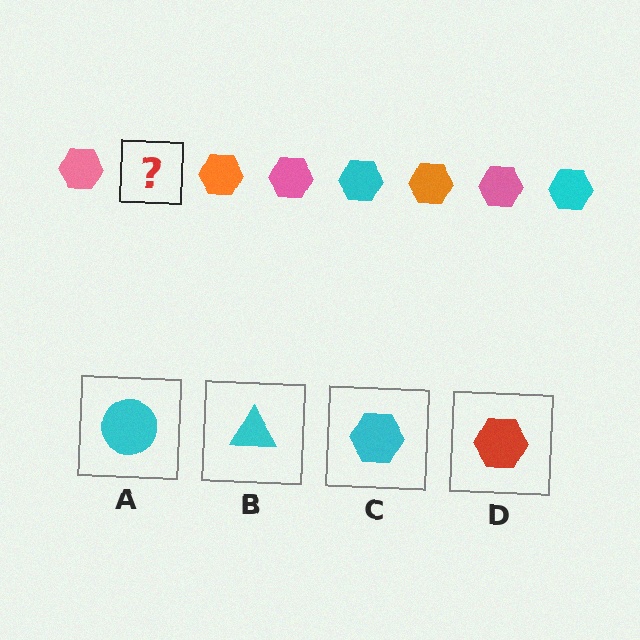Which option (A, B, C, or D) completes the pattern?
C.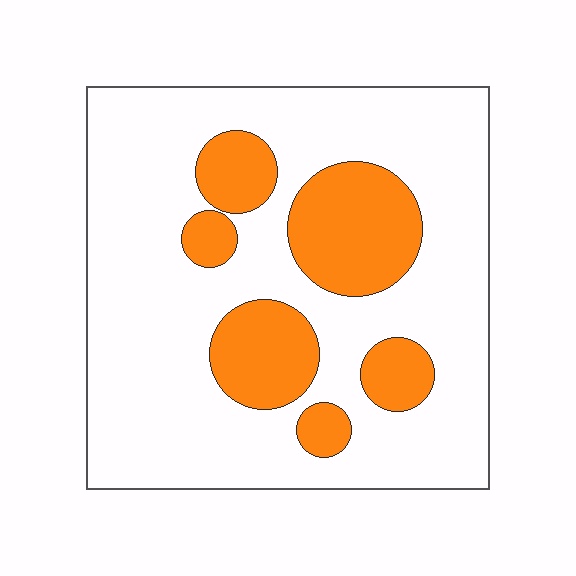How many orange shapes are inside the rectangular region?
6.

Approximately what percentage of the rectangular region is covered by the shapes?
Approximately 25%.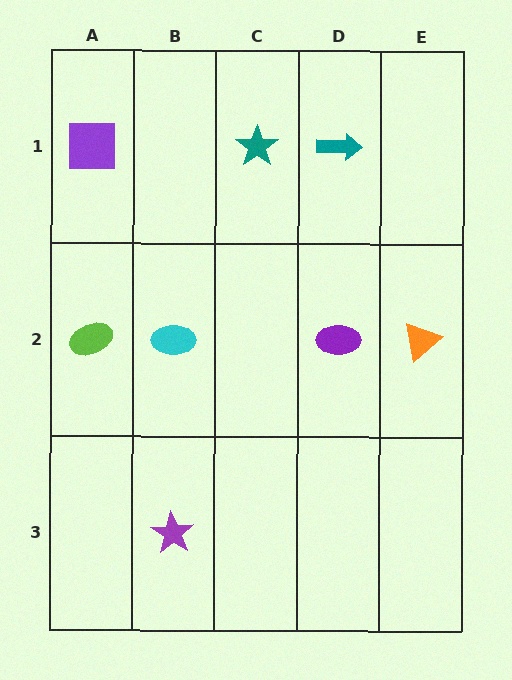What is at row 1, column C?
A teal star.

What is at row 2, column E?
An orange triangle.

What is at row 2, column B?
A cyan ellipse.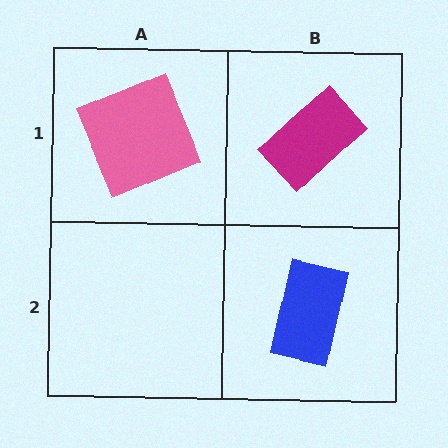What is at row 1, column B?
A magenta rectangle.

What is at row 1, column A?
A pink square.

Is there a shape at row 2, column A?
No, that cell is empty.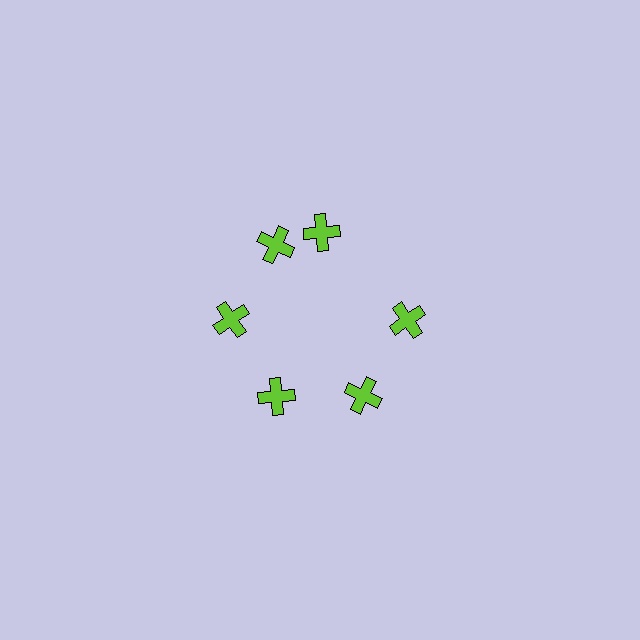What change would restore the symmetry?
The symmetry would be restored by rotating it back into even spacing with its neighbors so that all 6 crosses sit at equal angles and equal distance from the center.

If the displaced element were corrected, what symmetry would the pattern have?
It would have 6-fold rotational symmetry — the pattern would map onto itself every 60 degrees.